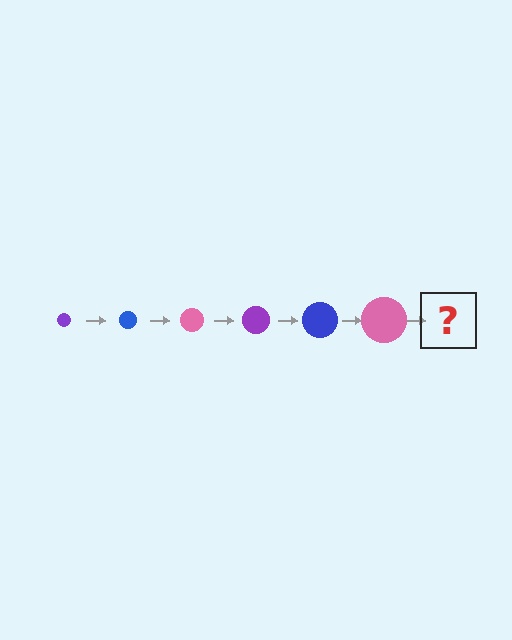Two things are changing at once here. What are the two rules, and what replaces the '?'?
The two rules are that the circle grows larger each step and the color cycles through purple, blue, and pink. The '?' should be a purple circle, larger than the previous one.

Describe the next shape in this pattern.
It should be a purple circle, larger than the previous one.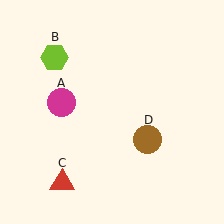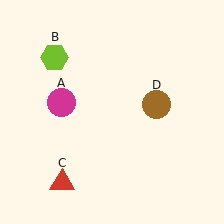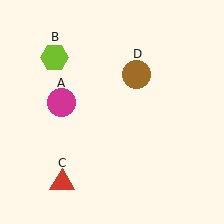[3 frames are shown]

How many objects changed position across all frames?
1 object changed position: brown circle (object D).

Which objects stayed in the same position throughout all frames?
Magenta circle (object A) and lime hexagon (object B) and red triangle (object C) remained stationary.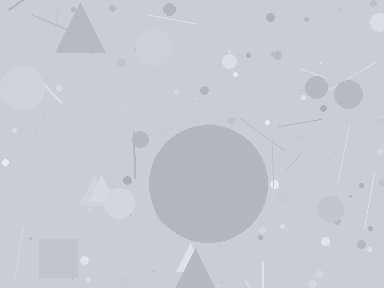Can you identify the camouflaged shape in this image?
The camouflaged shape is a circle.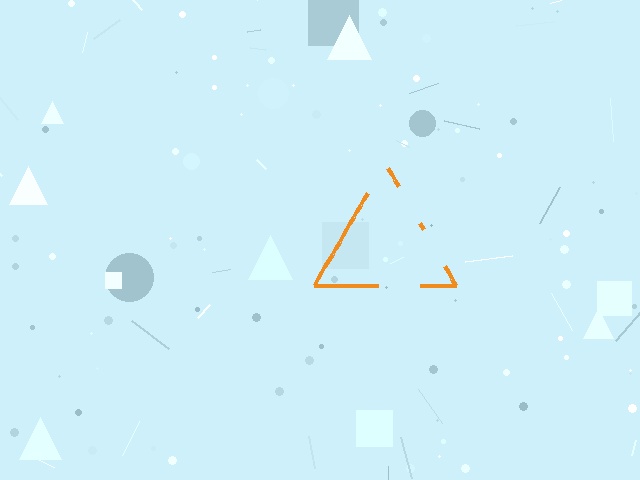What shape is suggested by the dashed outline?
The dashed outline suggests a triangle.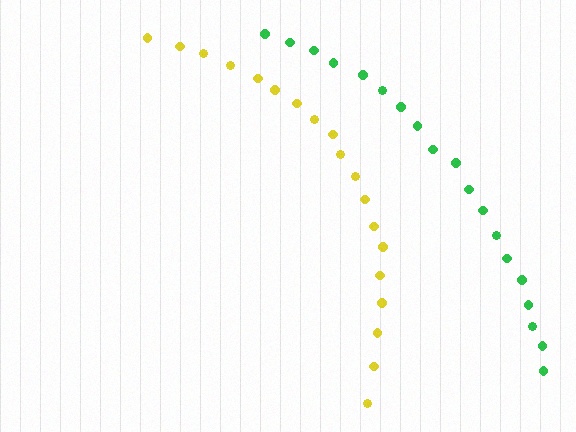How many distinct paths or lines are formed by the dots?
There are 2 distinct paths.